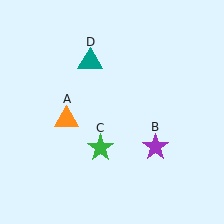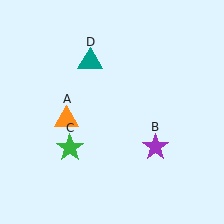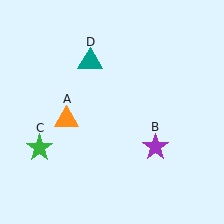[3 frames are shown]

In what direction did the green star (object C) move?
The green star (object C) moved left.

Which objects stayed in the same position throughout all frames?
Orange triangle (object A) and purple star (object B) and teal triangle (object D) remained stationary.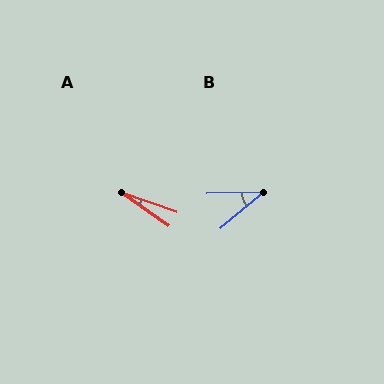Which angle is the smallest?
A, at approximately 16 degrees.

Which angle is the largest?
B, at approximately 39 degrees.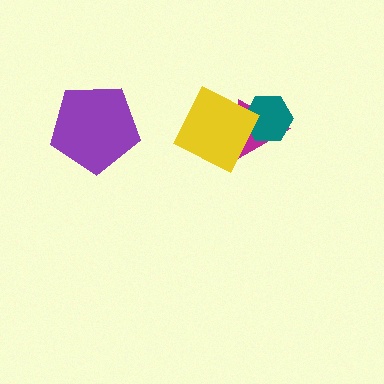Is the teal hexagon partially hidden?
No, no other shape covers it.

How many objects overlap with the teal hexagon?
1 object overlaps with the teal hexagon.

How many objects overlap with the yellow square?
1 object overlaps with the yellow square.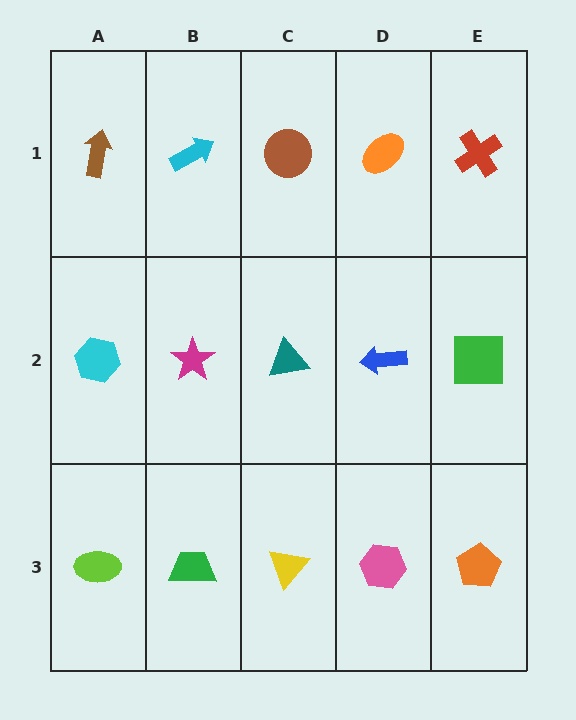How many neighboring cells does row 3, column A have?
2.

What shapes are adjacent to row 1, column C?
A teal triangle (row 2, column C), a cyan arrow (row 1, column B), an orange ellipse (row 1, column D).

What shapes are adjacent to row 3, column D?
A blue arrow (row 2, column D), a yellow triangle (row 3, column C), an orange pentagon (row 3, column E).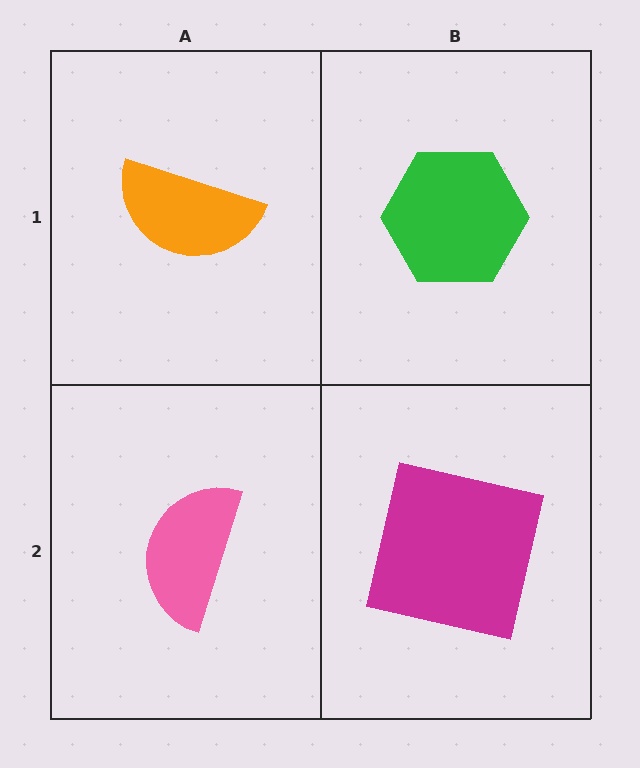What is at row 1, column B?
A green hexagon.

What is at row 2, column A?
A pink semicircle.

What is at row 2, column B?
A magenta square.